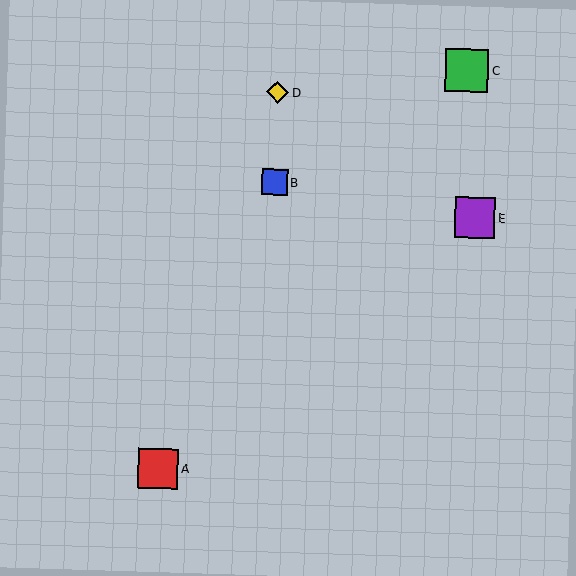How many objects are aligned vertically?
2 objects (B, D) are aligned vertically.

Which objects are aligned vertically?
Objects B, D are aligned vertically.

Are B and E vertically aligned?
No, B is at x≈275 and E is at x≈475.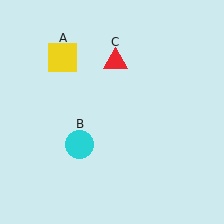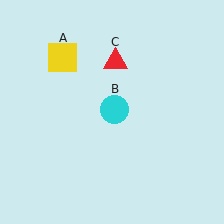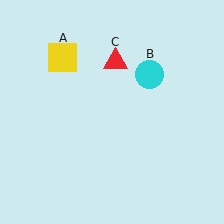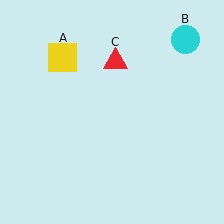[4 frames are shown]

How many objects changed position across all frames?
1 object changed position: cyan circle (object B).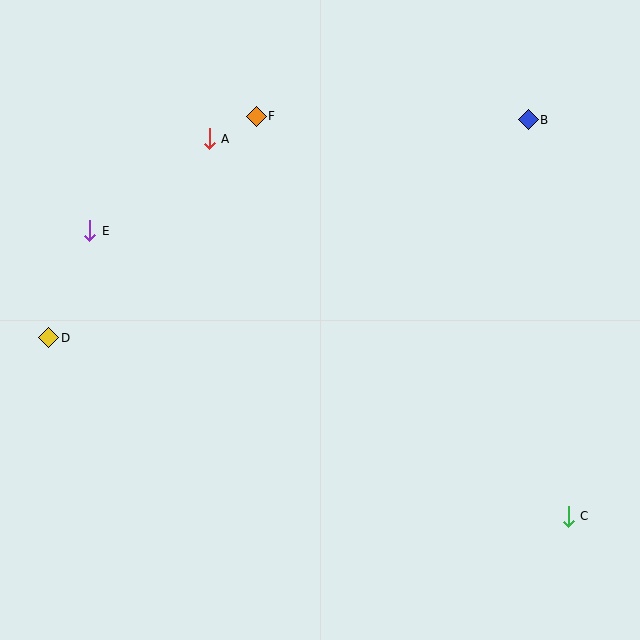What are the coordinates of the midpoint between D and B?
The midpoint between D and B is at (288, 229).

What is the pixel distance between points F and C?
The distance between F and C is 507 pixels.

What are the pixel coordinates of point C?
Point C is at (568, 516).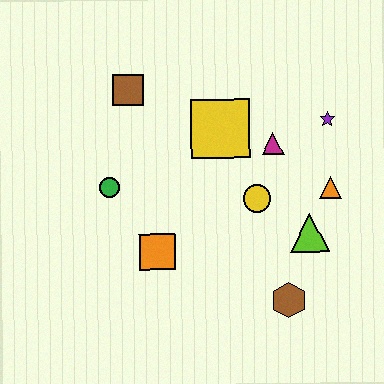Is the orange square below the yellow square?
Yes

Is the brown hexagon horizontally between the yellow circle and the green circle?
No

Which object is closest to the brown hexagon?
The lime triangle is closest to the brown hexagon.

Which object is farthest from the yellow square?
The brown hexagon is farthest from the yellow square.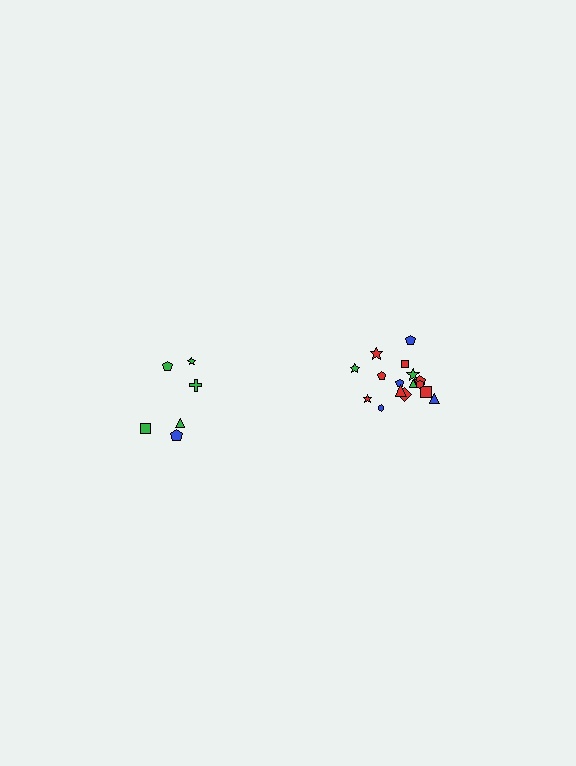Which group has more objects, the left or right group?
The right group.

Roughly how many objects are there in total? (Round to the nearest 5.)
Roughly 25 objects in total.